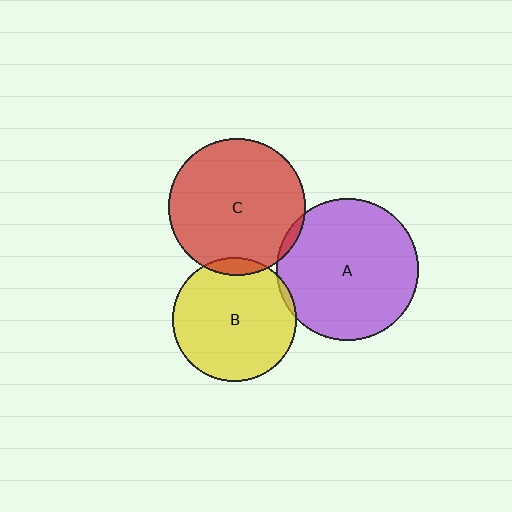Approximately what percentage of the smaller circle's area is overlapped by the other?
Approximately 5%.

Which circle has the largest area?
Circle A (purple).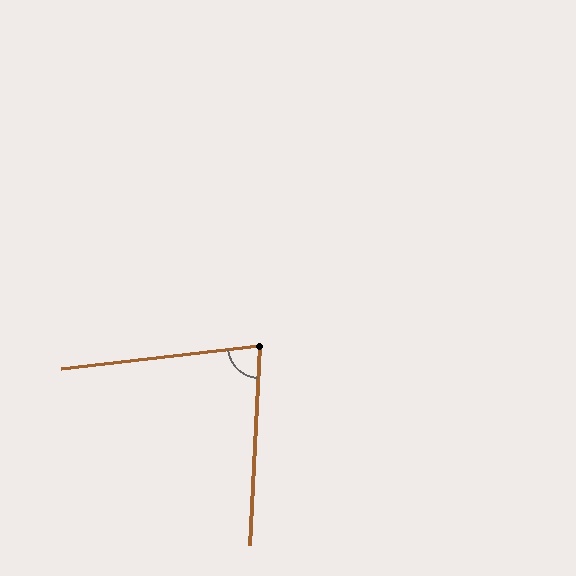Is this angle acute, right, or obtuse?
It is acute.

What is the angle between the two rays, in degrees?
Approximately 80 degrees.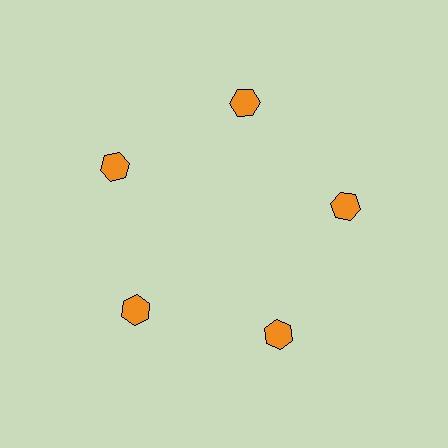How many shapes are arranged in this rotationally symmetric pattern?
There are 5 shapes, arranged in 5 groups of 1.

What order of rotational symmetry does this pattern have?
This pattern has 5-fold rotational symmetry.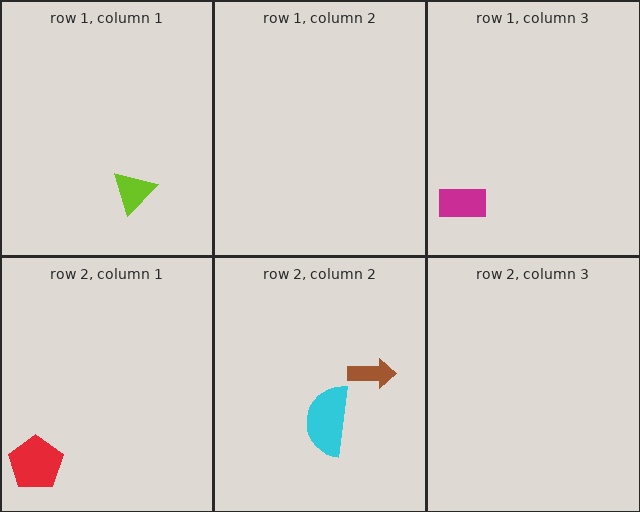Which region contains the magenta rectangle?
The row 1, column 3 region.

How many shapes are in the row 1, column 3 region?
1.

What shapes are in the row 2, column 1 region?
The red pentagon.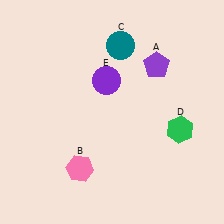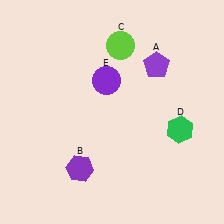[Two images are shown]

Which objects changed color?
B changed from pink to purple. C changed from teal to lime.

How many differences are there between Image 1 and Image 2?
There are 2 differences between the two images.